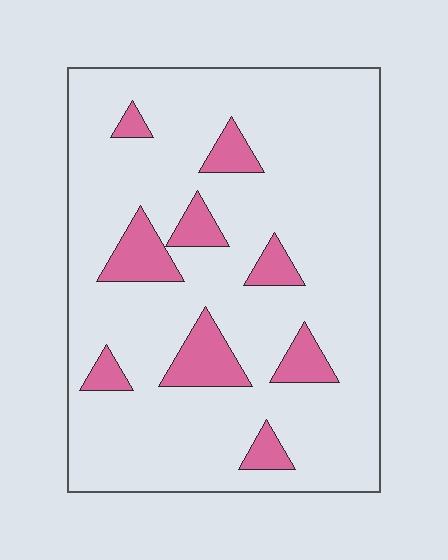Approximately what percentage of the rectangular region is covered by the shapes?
Approximately 15%.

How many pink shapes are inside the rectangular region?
9.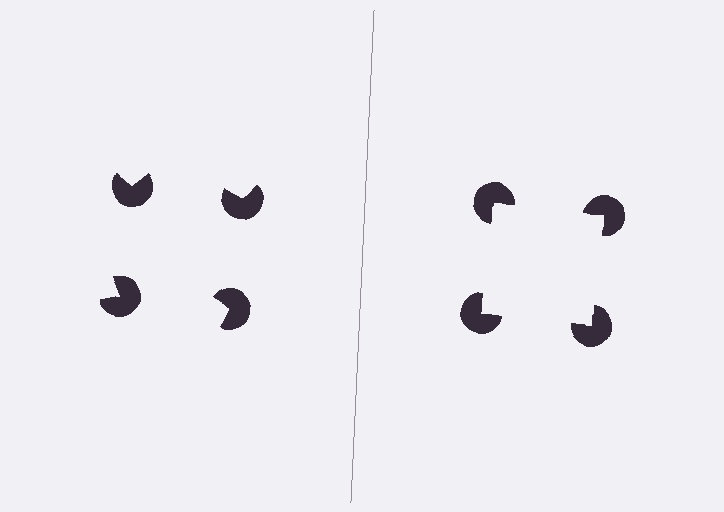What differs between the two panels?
The pac-man discs are positioned identically on both sides; only the wedge orientations differ. On the right they align to a square; on the left they are misaligned.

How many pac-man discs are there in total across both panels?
8 — 4 on each side.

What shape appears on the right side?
An illusory square.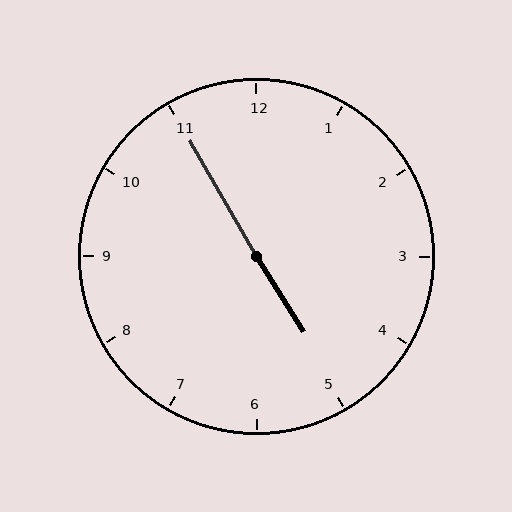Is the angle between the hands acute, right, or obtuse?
It is obtuse.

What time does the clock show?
4:55.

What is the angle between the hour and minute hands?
Approximately 178 degrees.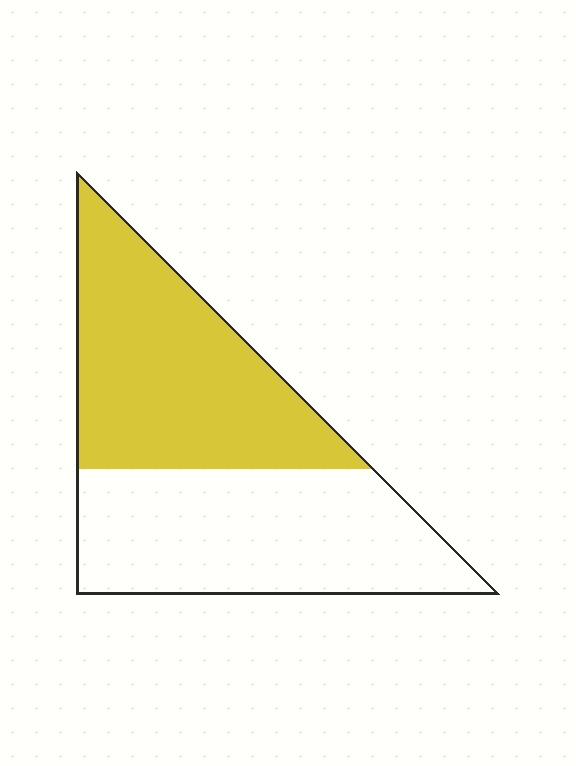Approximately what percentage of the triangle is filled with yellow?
Approximately 50%.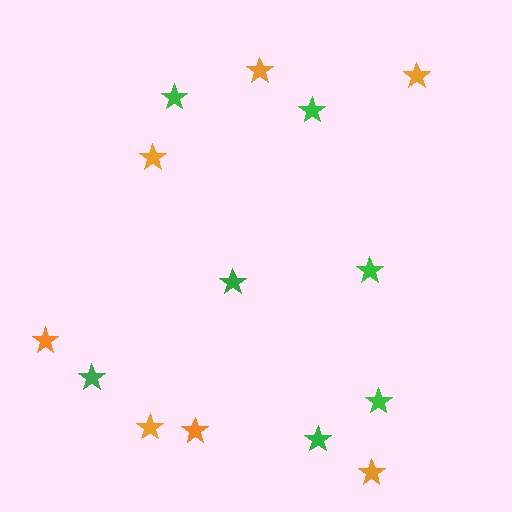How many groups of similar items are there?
There are 2 groups: one group of orange stars (7) and one group of green stars (7).